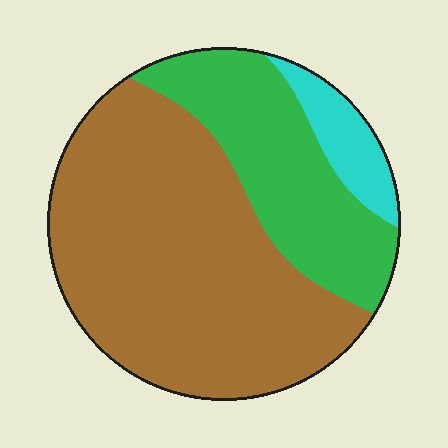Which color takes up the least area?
Cyan, at roughly 10%.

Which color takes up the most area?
Brown, at roughly 65%.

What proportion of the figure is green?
Green takes up about one quarter (1/4) of the figure.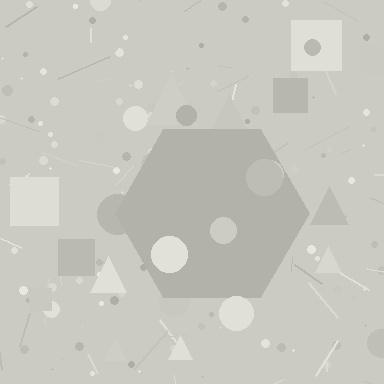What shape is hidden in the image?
A hexagon is hidden in the image.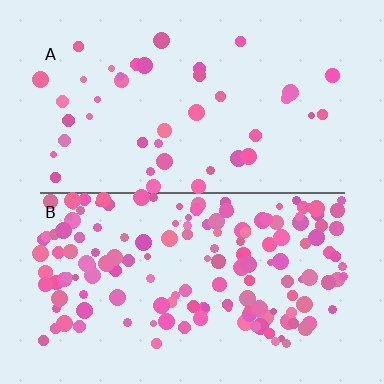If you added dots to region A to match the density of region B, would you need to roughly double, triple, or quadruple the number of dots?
Approximately quadruple.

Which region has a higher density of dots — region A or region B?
B (the bottom).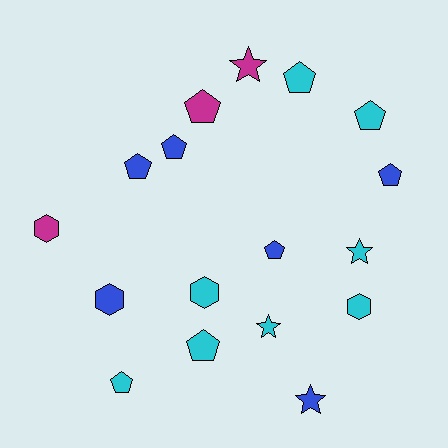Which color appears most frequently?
Cyan, with 8 objects.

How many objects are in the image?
There are 17 objects.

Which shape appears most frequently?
Pentagon, with 9 objects.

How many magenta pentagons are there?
There is 1 magenta pentagon.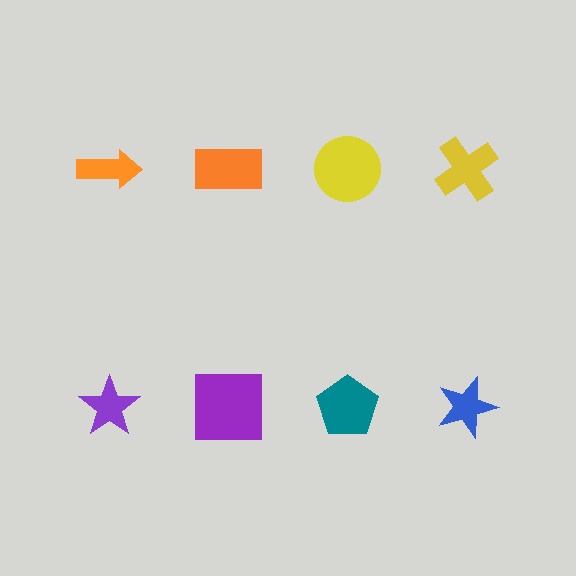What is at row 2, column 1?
A purple star.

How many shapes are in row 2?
4 shapes.